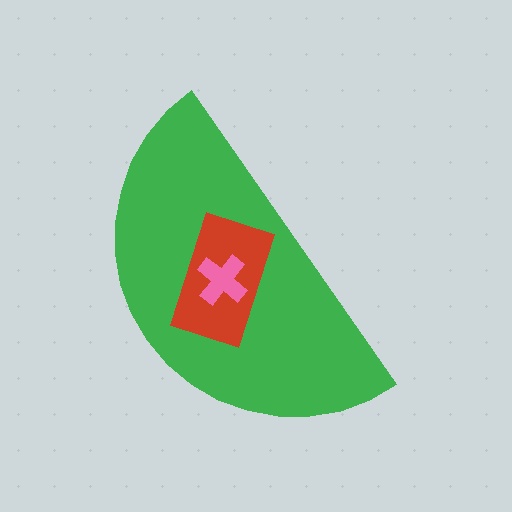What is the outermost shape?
The green semicircle.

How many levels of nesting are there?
3.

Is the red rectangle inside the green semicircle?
Yes.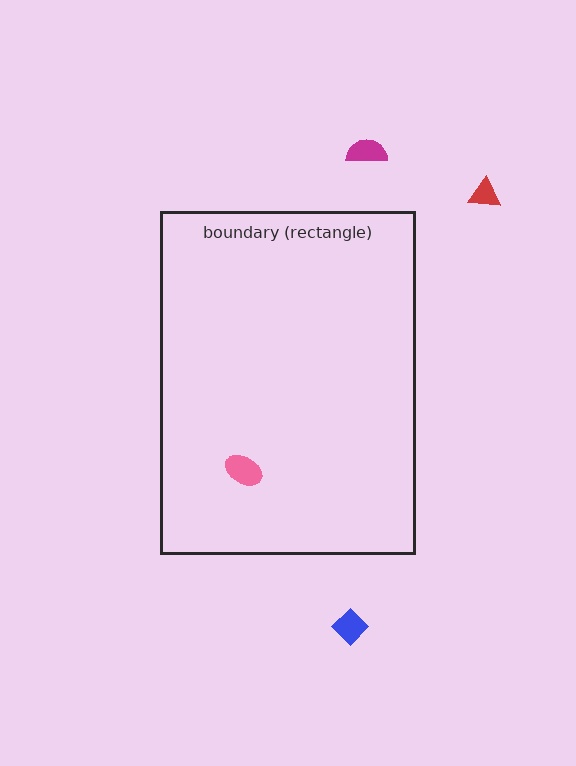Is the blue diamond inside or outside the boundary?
Outside.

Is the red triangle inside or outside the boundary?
Outside.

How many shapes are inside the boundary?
1 inside, 3 outside.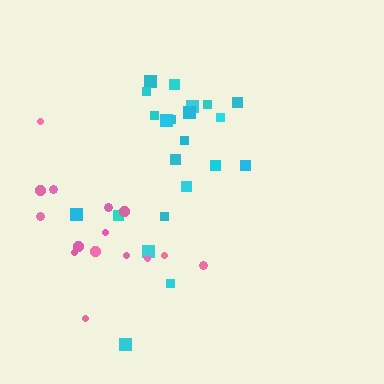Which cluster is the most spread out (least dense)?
Pink.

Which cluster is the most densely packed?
Cyan.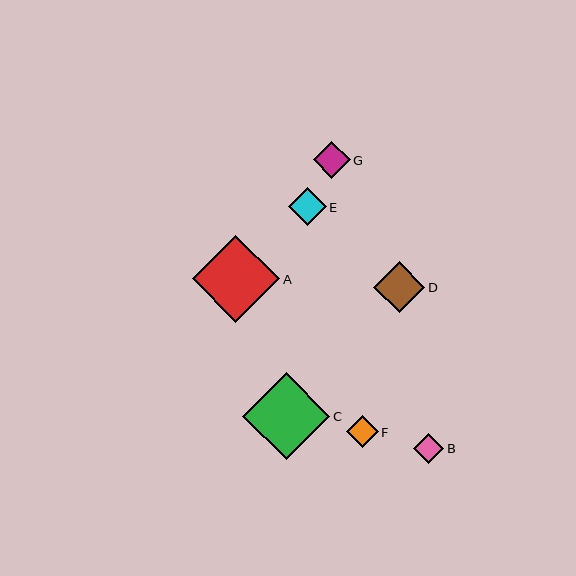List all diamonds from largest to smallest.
From largest to smallest: A, C, D, E, G, F, B.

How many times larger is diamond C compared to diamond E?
Diamond C is approximately 2.3 times the size of diamond E.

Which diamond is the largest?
Diamond A is the largest with a size of approximately 87 pixels.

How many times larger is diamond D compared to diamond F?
Diamond D is approximately 1.6 times the size of diamond F.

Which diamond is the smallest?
Diamond B is the smallest with a size of approximately 30 pixels.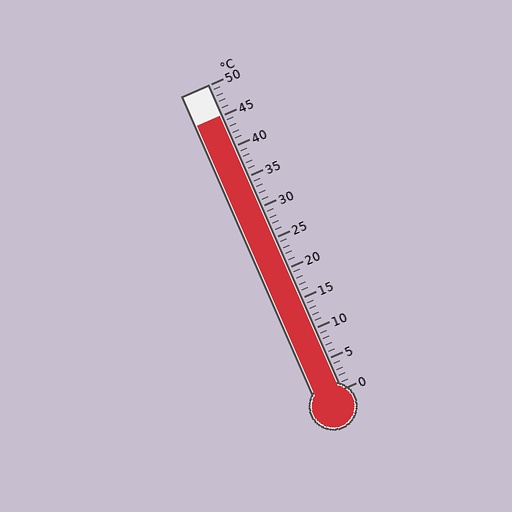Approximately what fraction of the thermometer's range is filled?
The thermometer is filled to approximately 90% of its range.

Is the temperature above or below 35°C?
The temperature is above 35°C.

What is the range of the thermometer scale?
The thermometer scale ranges from 0°C to 50°C.